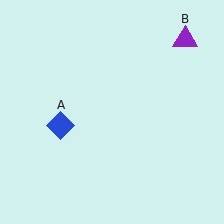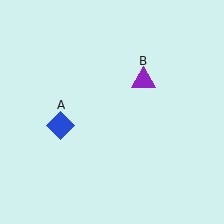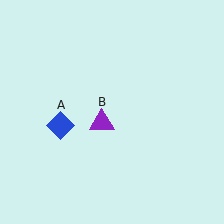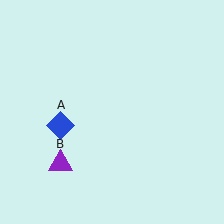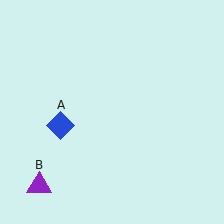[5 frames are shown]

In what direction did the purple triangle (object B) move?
The purple triangle (object B) moved down and to the left.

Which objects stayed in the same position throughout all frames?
Blue diamond (object A) remained stationary.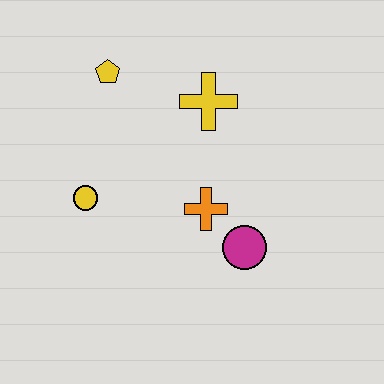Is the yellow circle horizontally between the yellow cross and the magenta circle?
No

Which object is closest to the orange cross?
The magenta circle is closest to the orange cross.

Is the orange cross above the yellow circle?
No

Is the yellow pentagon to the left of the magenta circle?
Yes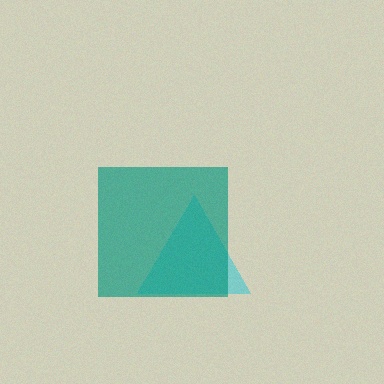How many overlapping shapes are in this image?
There are 2 overlapping shapes in the image.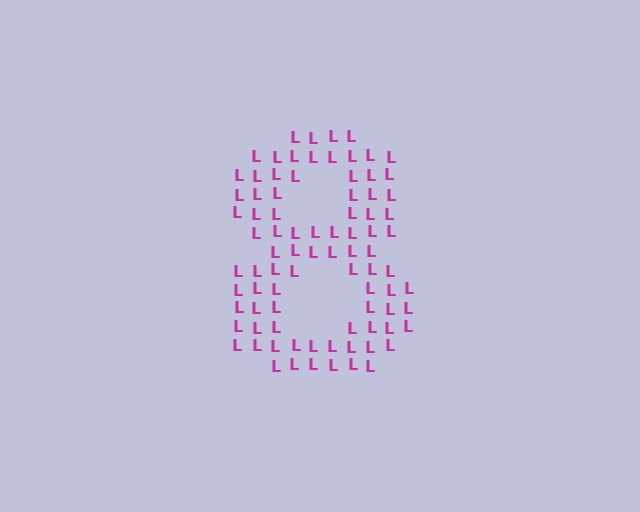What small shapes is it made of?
It is made of small letter L's.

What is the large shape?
The large shape is the digit 8.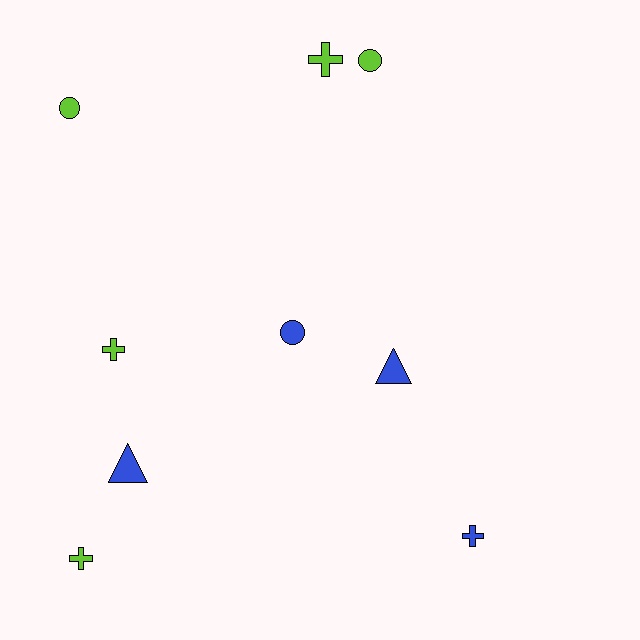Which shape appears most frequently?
Cross, with 4 objects.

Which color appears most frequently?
Lime, with 5 objects.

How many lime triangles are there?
There are no lime triangles.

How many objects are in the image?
There are 9 objects.